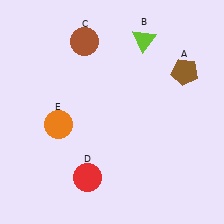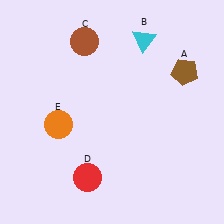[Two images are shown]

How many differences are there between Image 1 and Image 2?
There is 1 difference between the two images.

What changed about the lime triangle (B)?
In Image 1, B is lime. In Image 2, it changed to cyan.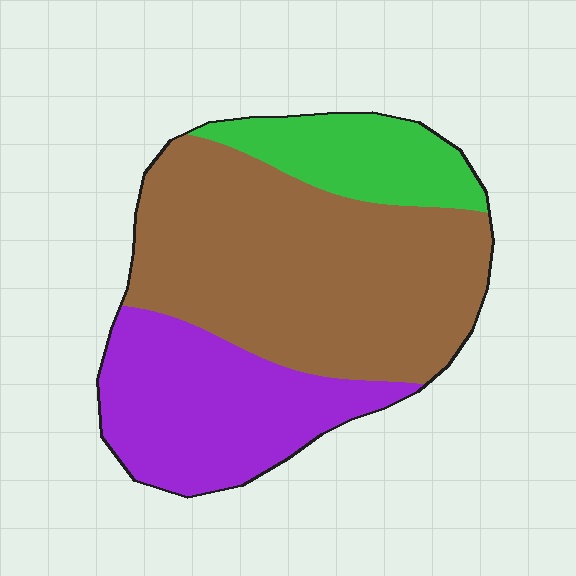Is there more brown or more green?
Brown.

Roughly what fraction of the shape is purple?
Purple covers 30% of the shape.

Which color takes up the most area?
Brown, at roughly 55%.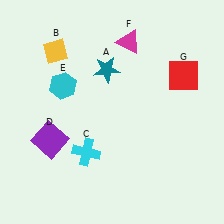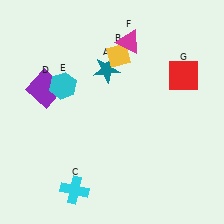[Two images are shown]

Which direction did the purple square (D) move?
The purple square (D) moved up.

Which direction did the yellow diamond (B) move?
The yellow diamond (B) moved right.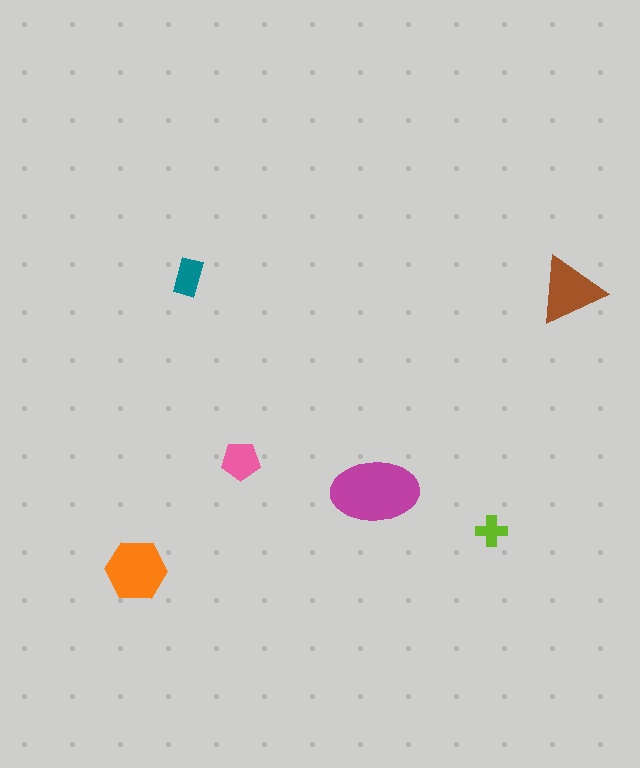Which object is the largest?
The magenta ellipse.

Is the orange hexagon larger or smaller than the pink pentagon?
Larger.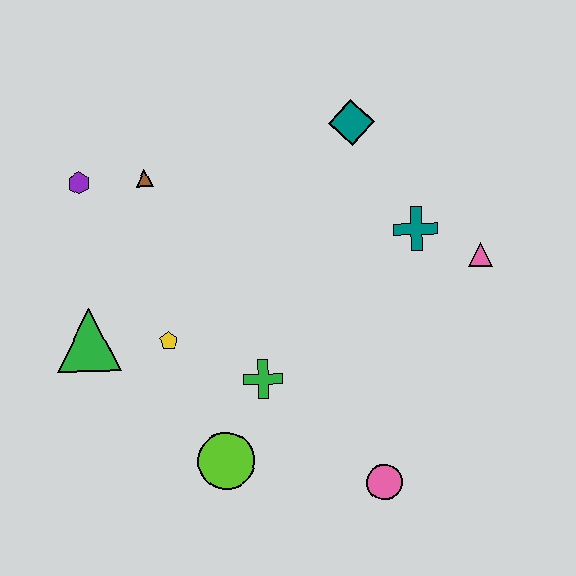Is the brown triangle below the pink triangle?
No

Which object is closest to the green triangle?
The yellow pentagon is closest to the green triangle.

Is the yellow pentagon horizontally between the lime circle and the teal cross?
No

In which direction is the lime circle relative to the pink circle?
The lime circle is to the left of the pink circle.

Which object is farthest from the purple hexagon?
The pink circle is farthest from the purple hexagon.